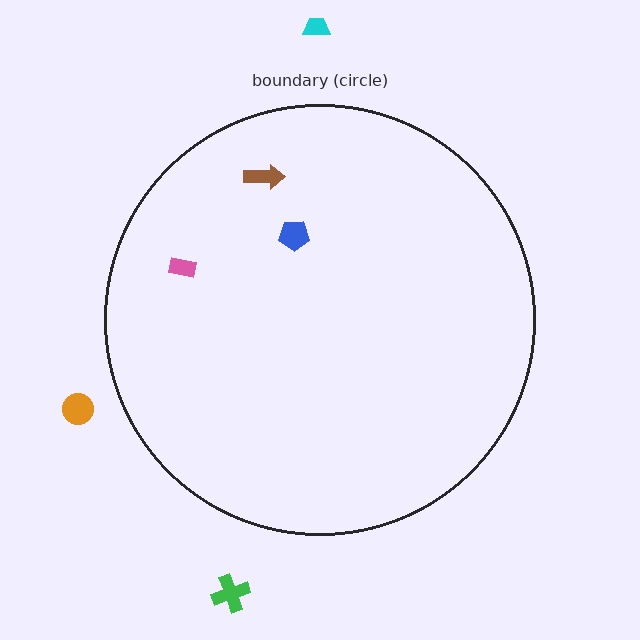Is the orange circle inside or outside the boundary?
Outside.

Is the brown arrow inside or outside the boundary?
Inside.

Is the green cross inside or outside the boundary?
Outside.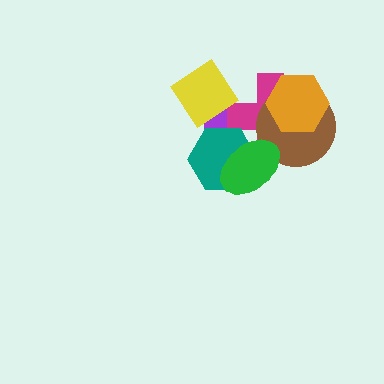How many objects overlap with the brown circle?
3 objects overlap with the brown circle.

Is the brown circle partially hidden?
Yes, it is partially covered by another shape.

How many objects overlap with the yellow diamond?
2 objects overlap with the yellow diamond.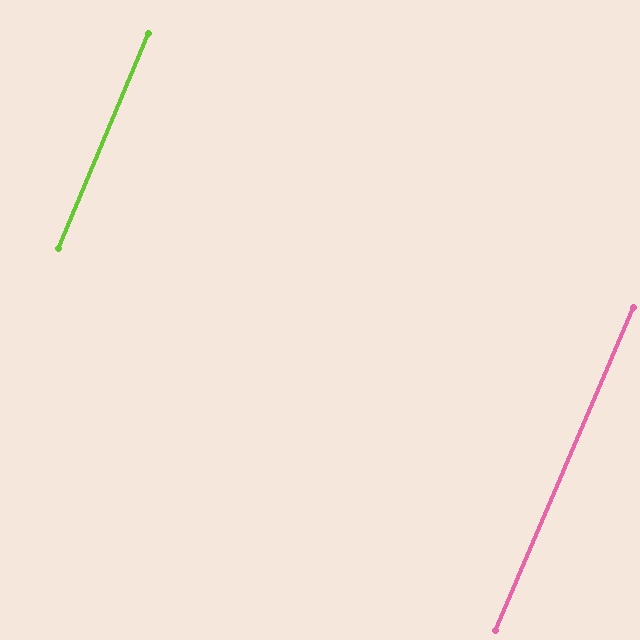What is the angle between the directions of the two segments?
Approximately 0 degrees.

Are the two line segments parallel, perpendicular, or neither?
Parallel — their directions differ by only 0.4°.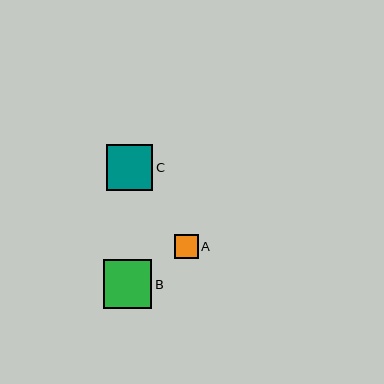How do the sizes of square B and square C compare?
Square B and square C are approximately the same size.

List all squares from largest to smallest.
From largest to smallest: B, C, A.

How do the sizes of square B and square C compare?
Square B and square C are approximately the same size.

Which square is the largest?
Square B is the largest with a size of approximately 48 pixels.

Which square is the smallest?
Square A is the smallest with a size of approximately 23 pixels.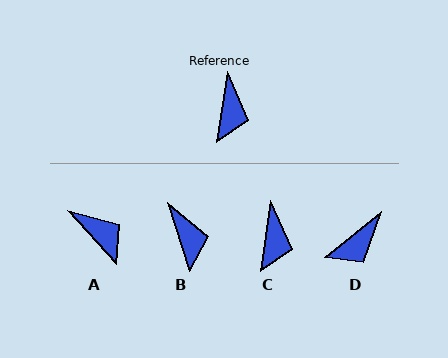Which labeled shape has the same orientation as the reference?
C.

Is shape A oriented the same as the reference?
No, it is off by about 51 degrees.